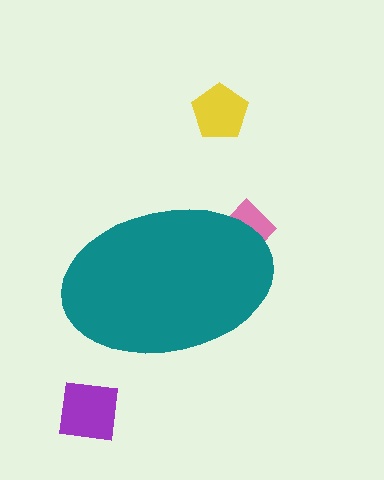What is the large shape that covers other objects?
A teal ellipse.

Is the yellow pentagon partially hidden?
No, the yellow pentagon is fully visible.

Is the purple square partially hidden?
No, the purple square is fully visible.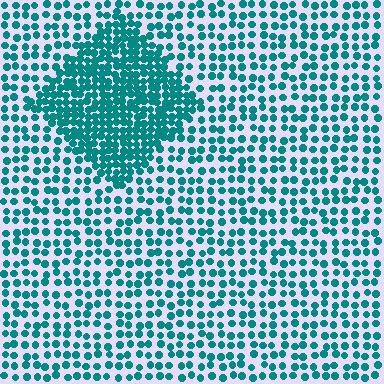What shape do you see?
I see a diamond.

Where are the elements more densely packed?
The elements are more densely packed inside the diamond boundary.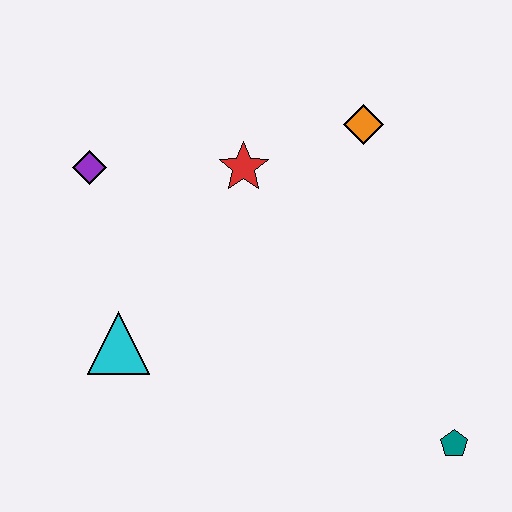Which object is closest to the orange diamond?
The red star is closest to the orange diamond.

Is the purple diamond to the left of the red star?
Yes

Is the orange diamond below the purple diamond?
No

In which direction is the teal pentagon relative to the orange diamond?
The teal pentagon is below the orange diamond.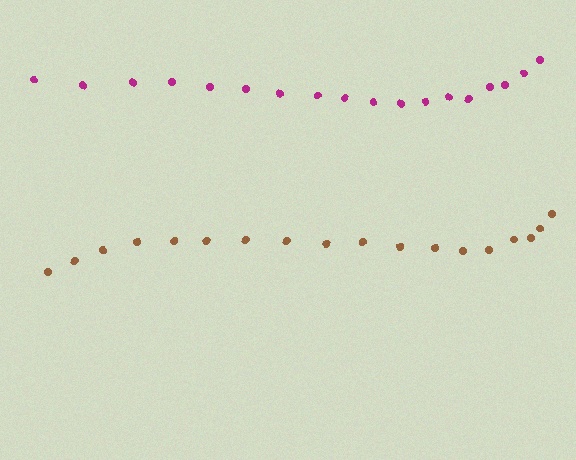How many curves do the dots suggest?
There are 2 distinct paths.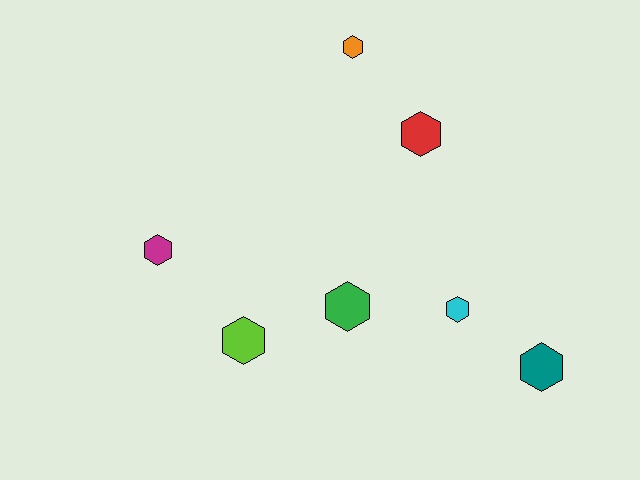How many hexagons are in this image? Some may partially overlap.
There are 7 hexagons.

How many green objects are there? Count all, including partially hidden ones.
There is 1 green object.